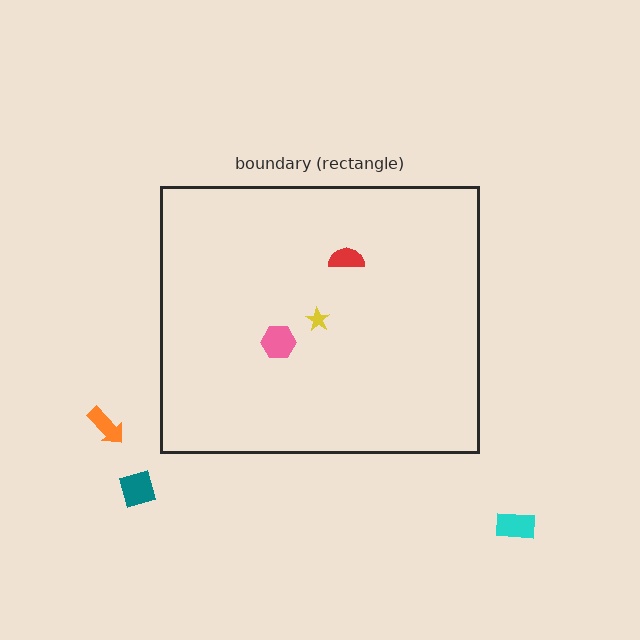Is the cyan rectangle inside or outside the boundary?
Outside.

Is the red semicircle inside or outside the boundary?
Inside.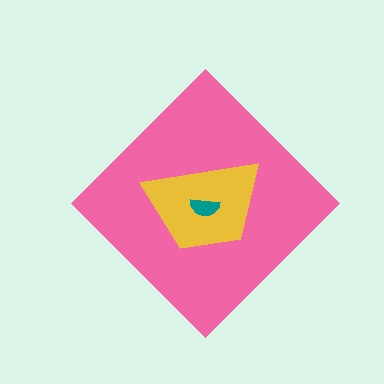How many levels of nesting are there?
3.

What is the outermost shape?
The pink diamond.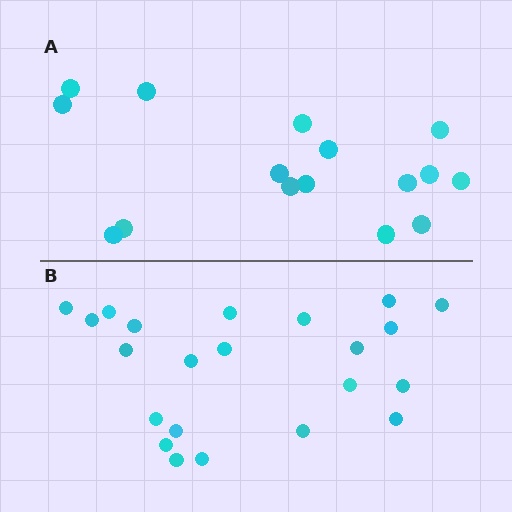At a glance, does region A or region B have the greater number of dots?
Region B (the bottom region) has more dots.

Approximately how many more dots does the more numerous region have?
Region B has about 6 more dots than region A.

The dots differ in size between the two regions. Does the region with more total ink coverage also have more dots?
No. Region A has more total ink coverage because its dots are larger, but region B actually contains more individual dots. Total area can be misleading — the number of items is what matters here.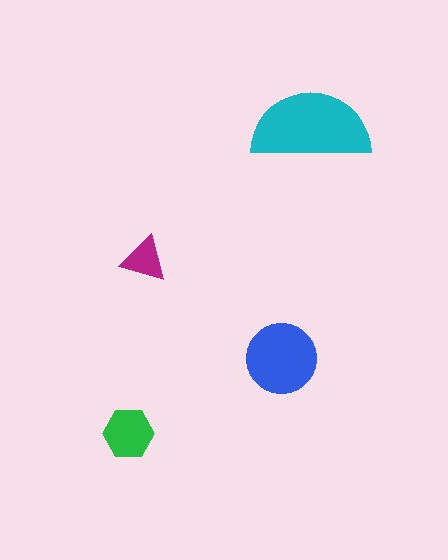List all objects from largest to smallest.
The cyan semicircle, the blue circle, the green hexagon, the magenta triangle.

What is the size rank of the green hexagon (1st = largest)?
3rd.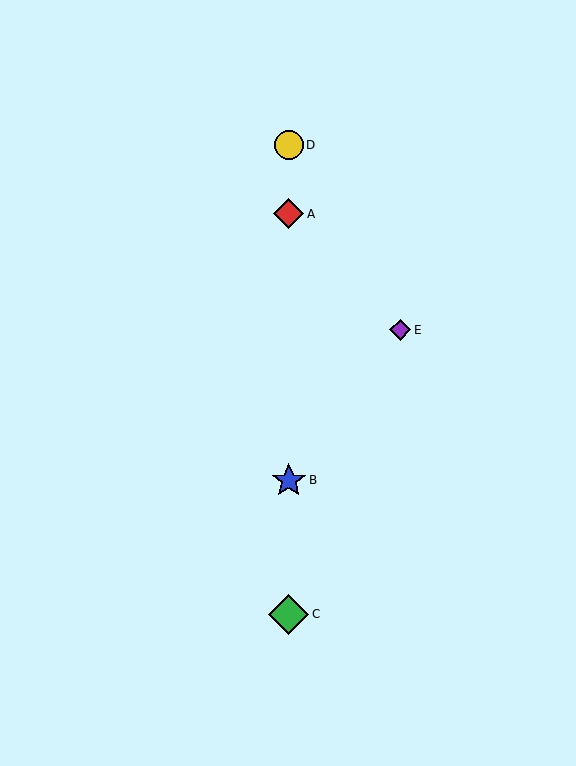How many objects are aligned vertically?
4 objects (A, B, C, D) are aligned vertically.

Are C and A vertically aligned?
Yes, both are at x≈289.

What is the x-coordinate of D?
Object D is at x≈289.